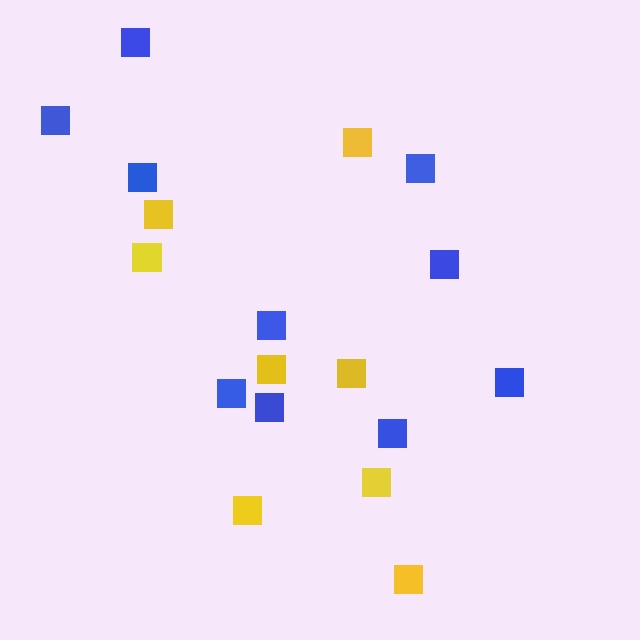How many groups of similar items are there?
There are 2 groups: one group of yellow squares (8) and one group of blue squares (10).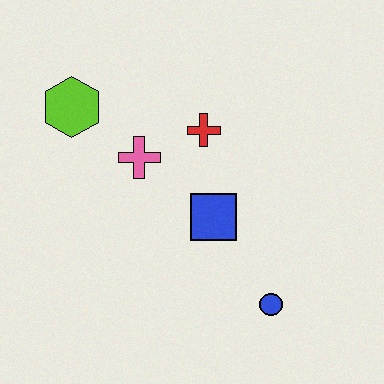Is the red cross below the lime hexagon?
Yes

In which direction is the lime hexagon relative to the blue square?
The lime hexagon is to the left of the blue square.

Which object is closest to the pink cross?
The red cross is closest to the pink cross.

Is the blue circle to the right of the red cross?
Yes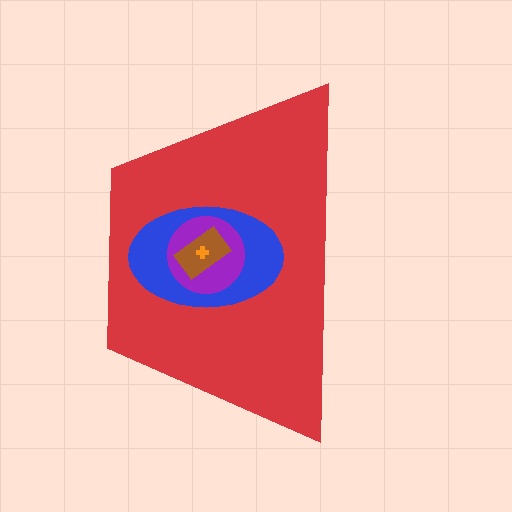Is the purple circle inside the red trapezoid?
Yes.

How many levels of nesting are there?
5.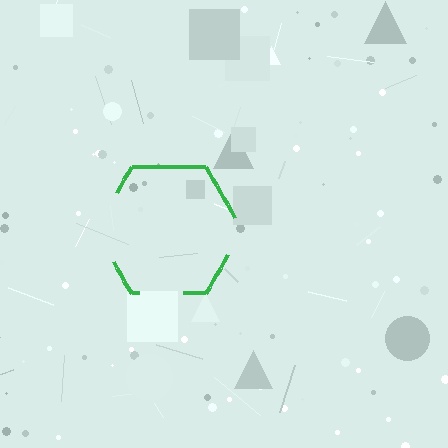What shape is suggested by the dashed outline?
The dashed outline suggests a hexagon.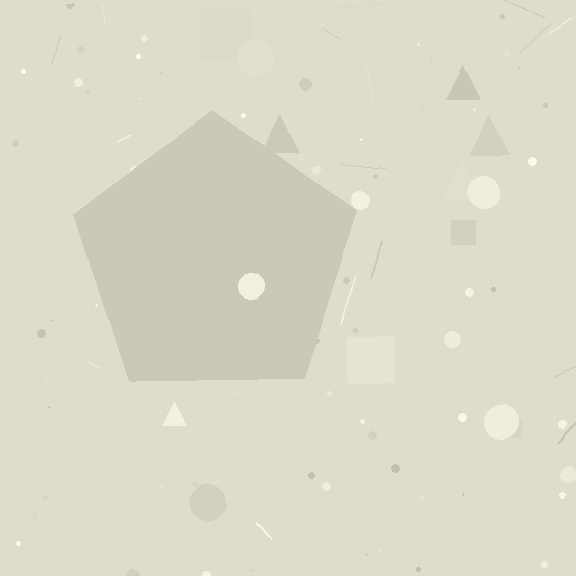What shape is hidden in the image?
A pentagon is hidden in the image.